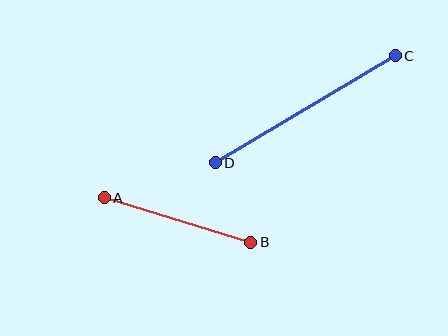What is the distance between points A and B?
The distance is approximately 153 pixels.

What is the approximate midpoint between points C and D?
The midpoint is at approximately (305, 109) pixels.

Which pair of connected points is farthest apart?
Points C and D are farthest apart.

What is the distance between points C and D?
The distance is approximately 210 pixels.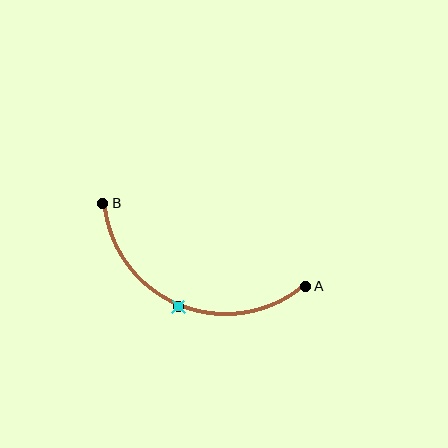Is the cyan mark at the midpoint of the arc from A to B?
Yes. The cyan mark lies on the arc at equal arc-length from both A and B — it is the arc midpoint.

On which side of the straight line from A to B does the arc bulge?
The arc bulges below the straight line connecting A and B.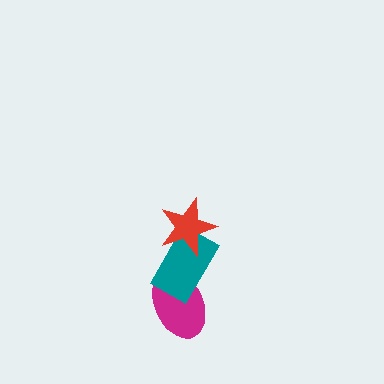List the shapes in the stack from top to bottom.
From top to bottom: the red star, the teal rectangle, the magenta ellipse.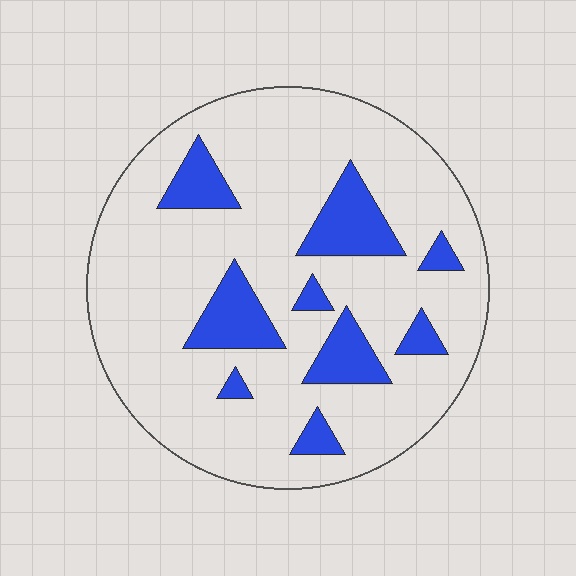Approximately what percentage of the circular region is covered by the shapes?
Approximately 20%.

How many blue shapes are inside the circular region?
9.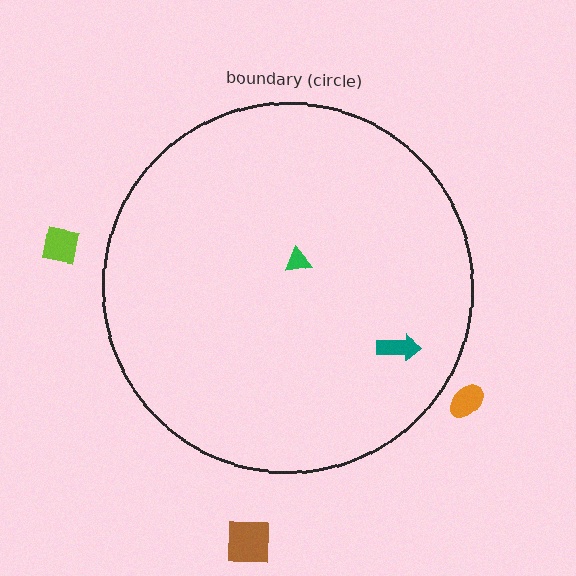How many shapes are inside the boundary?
2 inside, 3 outside.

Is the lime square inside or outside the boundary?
Outside.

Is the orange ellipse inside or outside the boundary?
Outside.